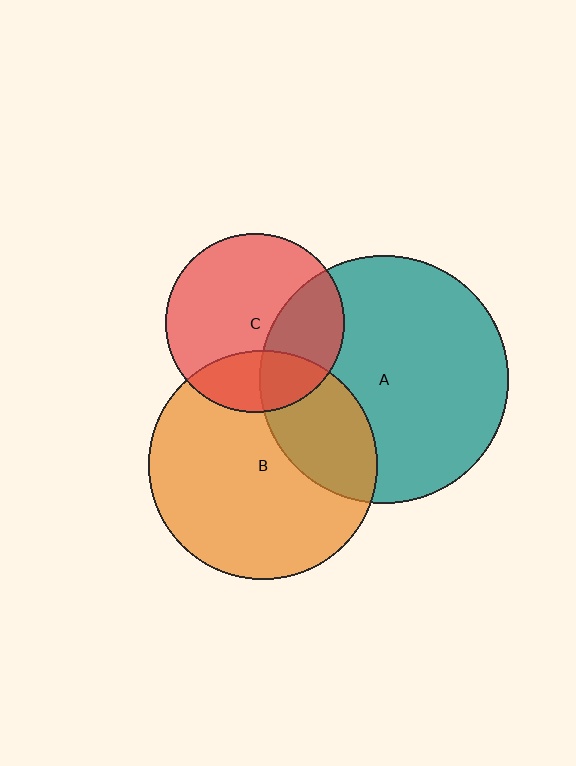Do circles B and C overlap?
Yes.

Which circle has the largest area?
Circle A (teal).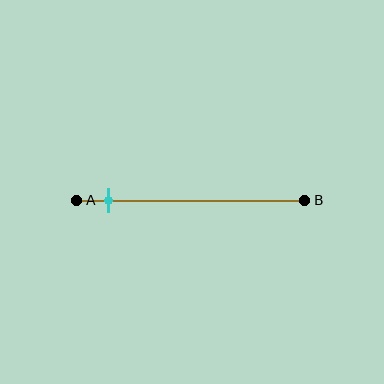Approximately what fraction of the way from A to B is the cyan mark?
The cyan mark is approximately 15% of the way from A to B.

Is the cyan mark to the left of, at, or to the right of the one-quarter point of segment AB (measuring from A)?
The cyan mark is to the left of the one-quarter point of segment AB.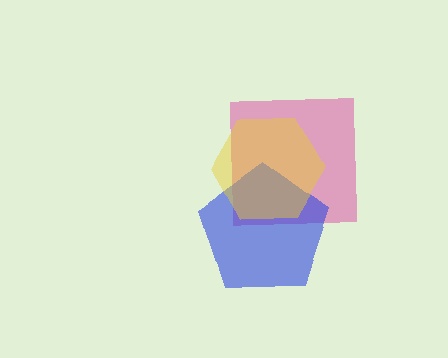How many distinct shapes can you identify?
There are 3 distinct shapes: a pink square, a blue pentagon, a yellow hexagon.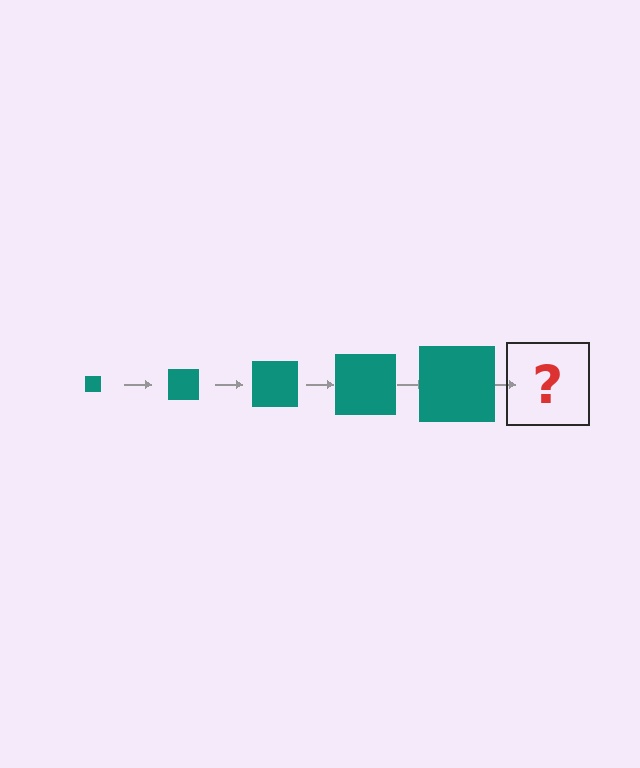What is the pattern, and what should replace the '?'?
The pattern is that the square gets progressively larger each step. The '?' should be a teal square, larger than the previous one.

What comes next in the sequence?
The next element should be a teal square, larger than the previous one.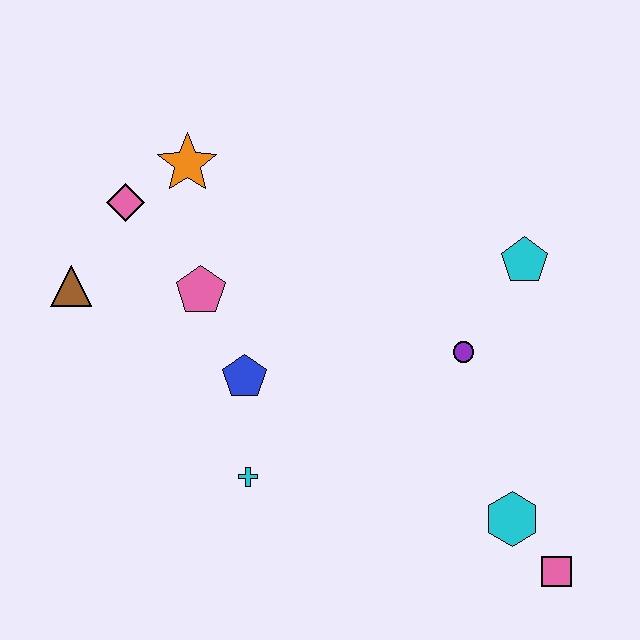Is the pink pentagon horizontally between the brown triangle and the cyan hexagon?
Yes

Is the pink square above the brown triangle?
No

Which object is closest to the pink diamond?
The orange star is closest to the pink diamond.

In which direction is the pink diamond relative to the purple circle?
The pink diamond is to the left of the purple circle.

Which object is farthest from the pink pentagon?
The pink square is farthest from the pink pentagon.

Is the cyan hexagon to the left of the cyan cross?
No